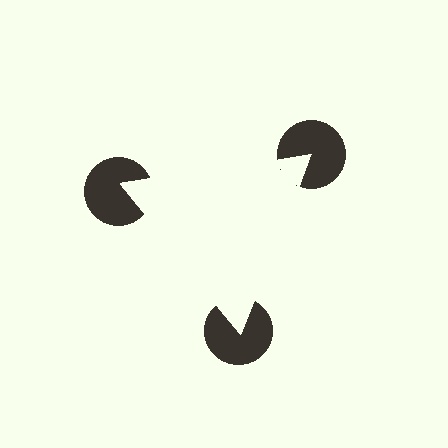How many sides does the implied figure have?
3 sides.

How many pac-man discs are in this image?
There are 3 — one at each vertex of the illusory triangle.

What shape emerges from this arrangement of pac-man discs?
An illusory triangle — its edges are inferred from the aligned wedge cuts in the pac-man discs, not physically drawn.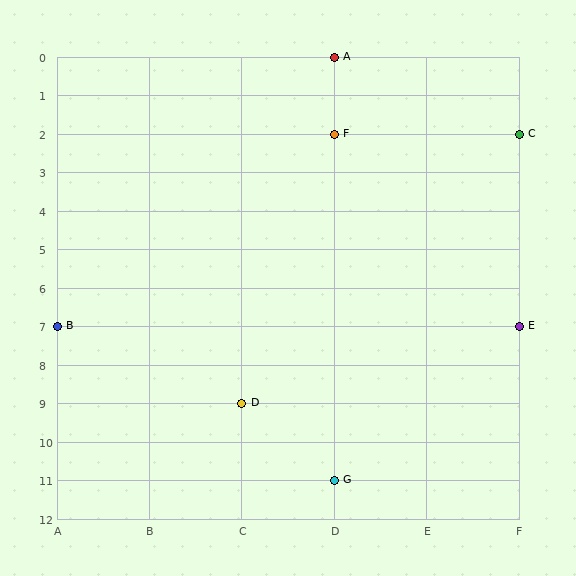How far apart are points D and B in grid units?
Points D and B are 2 columns and 2 rows apart (about 2.8 grid units diagonally).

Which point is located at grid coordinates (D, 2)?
Point F is at (D, 2).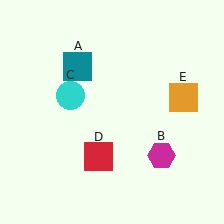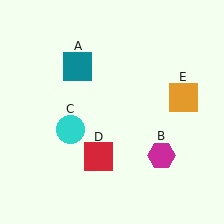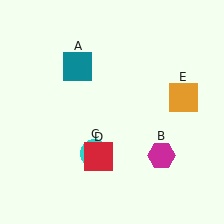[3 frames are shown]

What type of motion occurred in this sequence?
The cyan circle (object C) rotated counterclockwise around the center of the scene.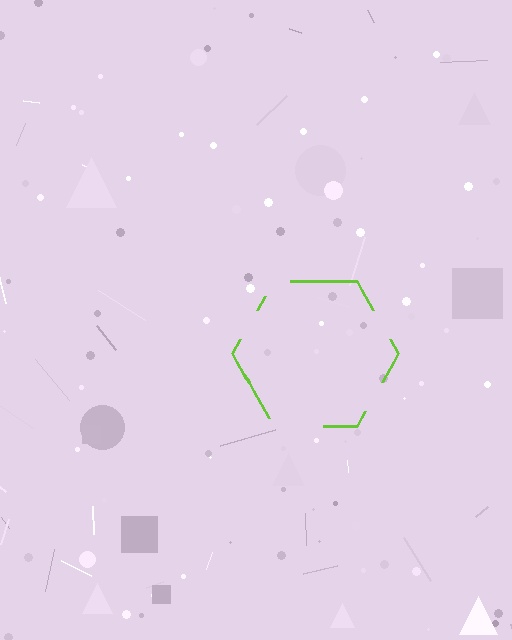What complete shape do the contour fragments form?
The contour fragments form a hexagon.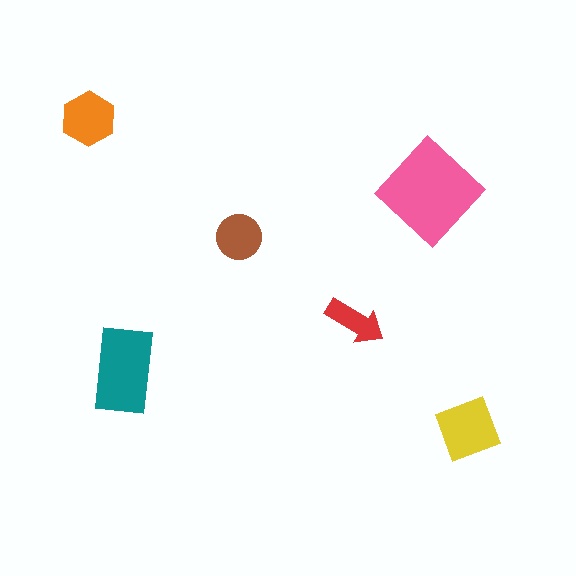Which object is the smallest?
The red arrow.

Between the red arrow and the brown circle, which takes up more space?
The brown circle.